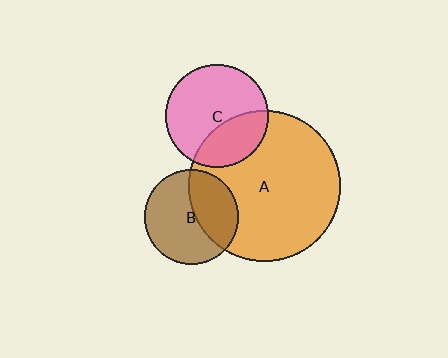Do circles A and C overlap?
Yes.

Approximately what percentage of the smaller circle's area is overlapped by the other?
Approximately 35%.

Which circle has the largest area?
Circle A (orange).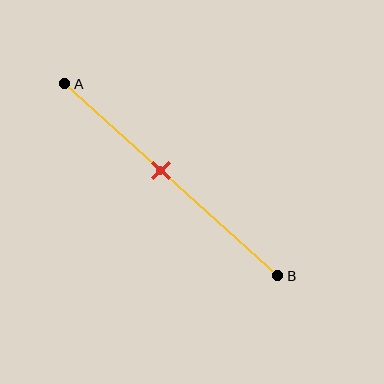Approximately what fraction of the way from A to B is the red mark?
The red mark is approximately 45% of the way from A to B.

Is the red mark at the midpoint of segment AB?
No, the mark is at about 45% from A, not at the 50% midpoint.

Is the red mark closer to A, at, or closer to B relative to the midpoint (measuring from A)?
The red mark is closer to point A than the midpoint of segment AB.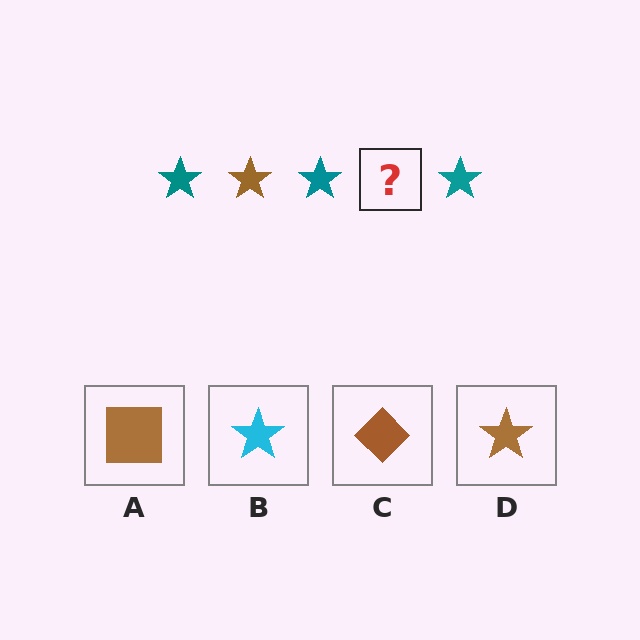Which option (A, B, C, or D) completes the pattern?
D.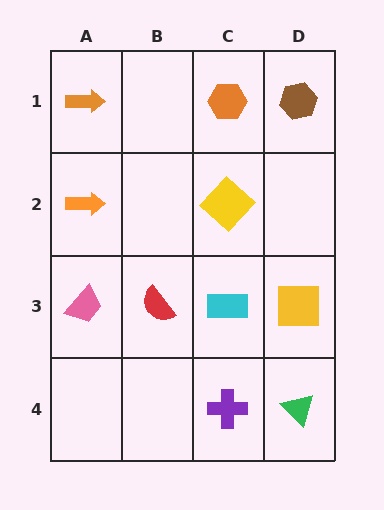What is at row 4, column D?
A green triangle.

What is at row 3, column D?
A yellow square.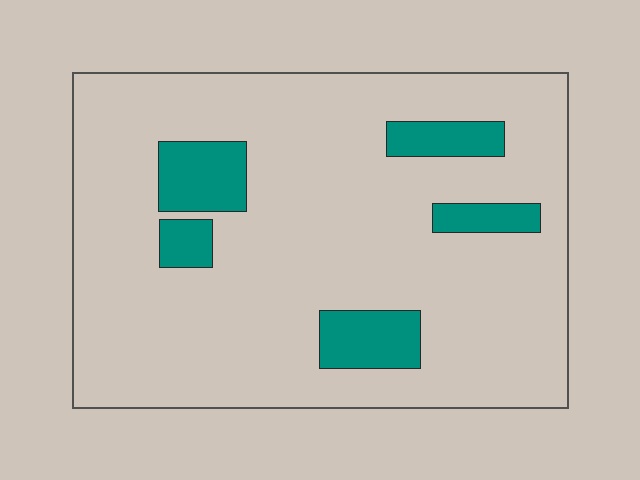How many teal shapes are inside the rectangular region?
5.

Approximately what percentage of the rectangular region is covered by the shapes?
Approximately 15%.